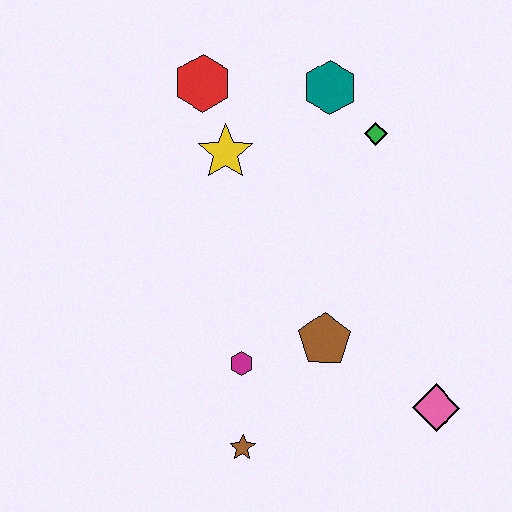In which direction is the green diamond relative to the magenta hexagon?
The green diamond is above the magenta hexagon.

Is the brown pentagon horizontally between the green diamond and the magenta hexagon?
Yes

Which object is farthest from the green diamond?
The brown star is farthest from the green diamond.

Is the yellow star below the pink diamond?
No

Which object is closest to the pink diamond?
The brown pentagon is closest to the pink diamond.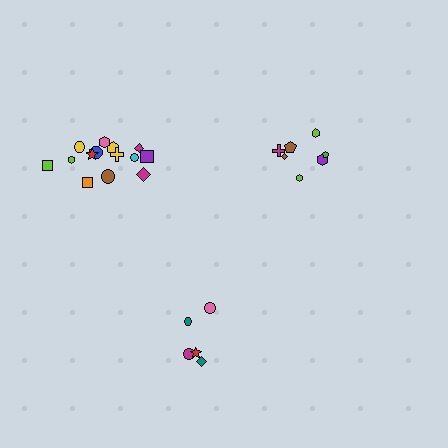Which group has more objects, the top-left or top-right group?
The top-left group.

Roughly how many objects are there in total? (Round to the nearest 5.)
Roughly 25 objects in total.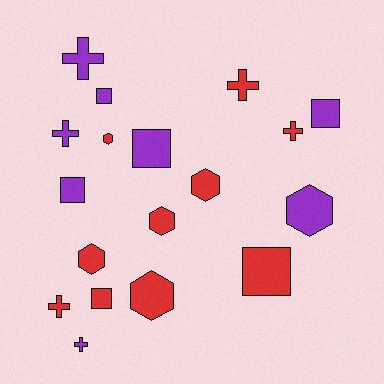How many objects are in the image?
There are 18 objects.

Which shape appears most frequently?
Hexagon, with 6 objects.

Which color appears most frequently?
Red, with 10 objects.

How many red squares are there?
There are 2 red squares.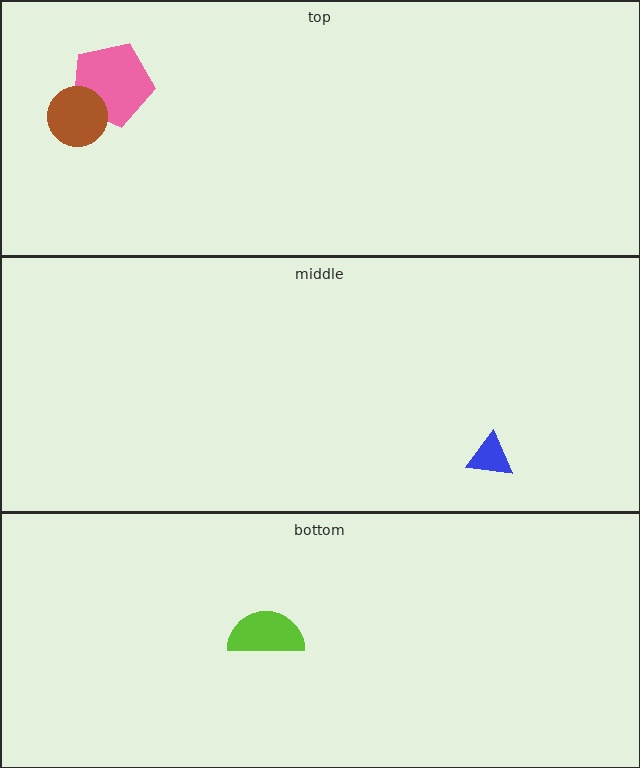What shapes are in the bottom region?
The lime semicircle.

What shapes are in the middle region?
The blue triangle.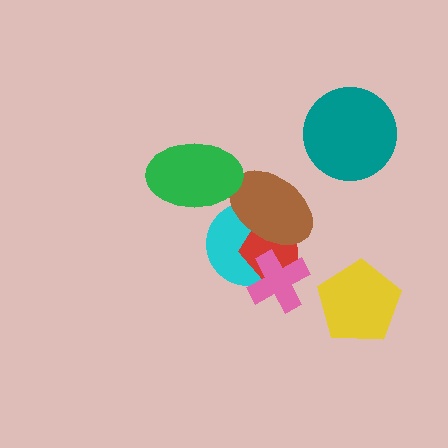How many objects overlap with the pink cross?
2 objects overlap with the pink cross.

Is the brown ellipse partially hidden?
Yes, it is partially covered by another shape.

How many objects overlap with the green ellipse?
1 object overlaps with the green ellipse.